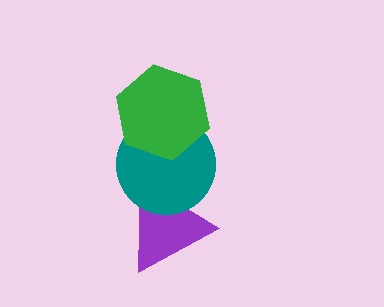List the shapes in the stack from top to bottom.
From top to bottom: the green hexagon, the teal circle, the purple triangle.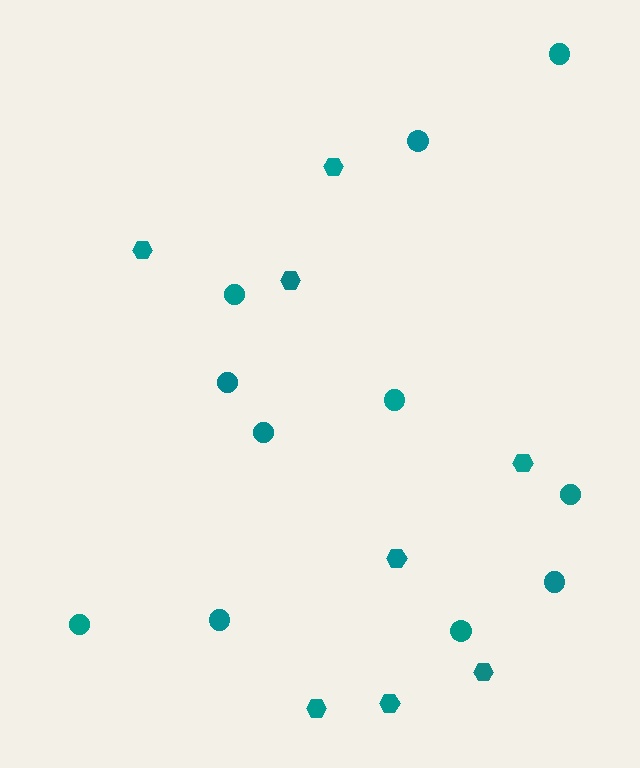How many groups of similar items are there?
There are 2 groups: one group of hexagons (8) and one group of circles (11).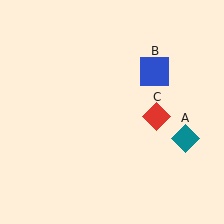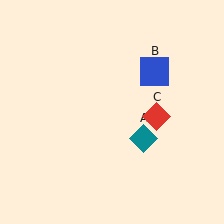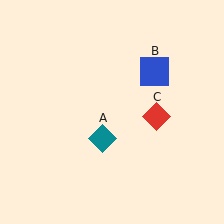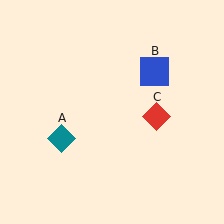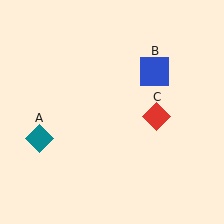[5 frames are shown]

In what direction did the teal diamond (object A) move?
The teal diamond (object A) moved left.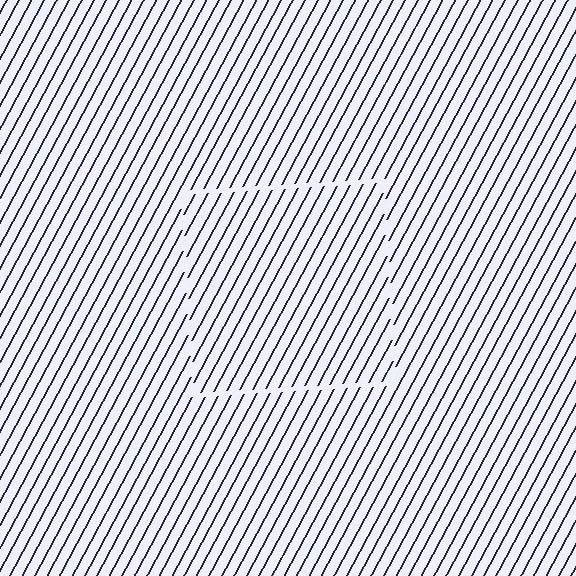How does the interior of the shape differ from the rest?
The interior of the shape contains the same grating, shifted by half a period — the contour is defined by the phase discontinuity where line-ends from the inner and outer gratings abut.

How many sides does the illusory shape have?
4 sides — the line-ends trace a square.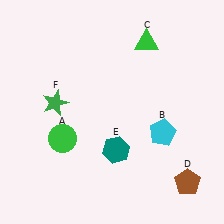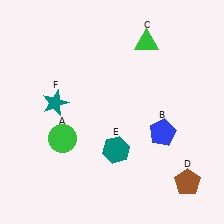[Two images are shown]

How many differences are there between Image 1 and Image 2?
There are 2 differences between the two images.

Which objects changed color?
B changed from cyan to blue. F changed from green to teal.